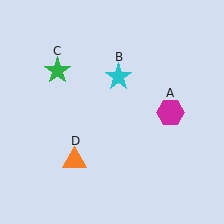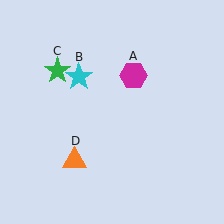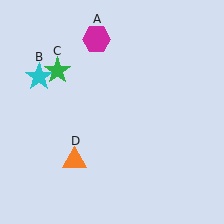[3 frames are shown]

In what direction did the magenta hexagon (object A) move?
The magenta hexagon (object A) moved up and to the left.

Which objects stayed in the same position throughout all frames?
Green star (object C) and orange triangle (object D) remained stationary.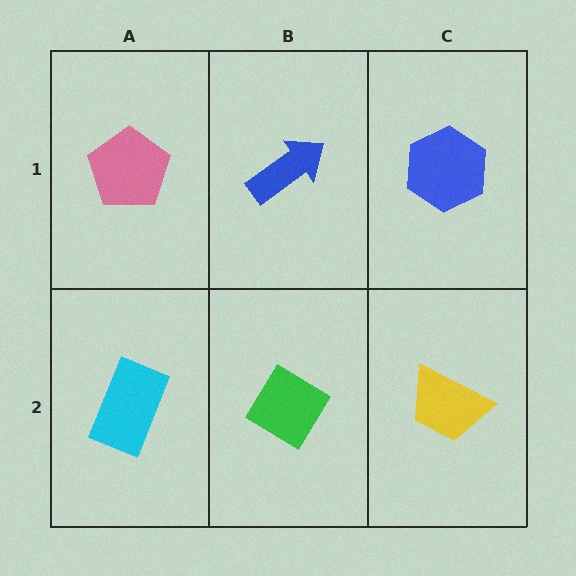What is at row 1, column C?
A blue hexagon.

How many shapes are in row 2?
3 shapes.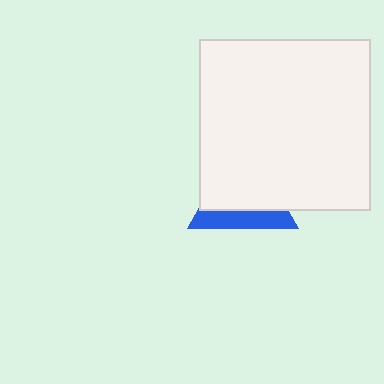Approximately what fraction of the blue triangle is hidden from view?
Roughly 66% of the blue triangle is hidden behind the white square.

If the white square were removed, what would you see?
You would see the complete blue triangle.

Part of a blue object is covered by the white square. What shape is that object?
It is a triangle.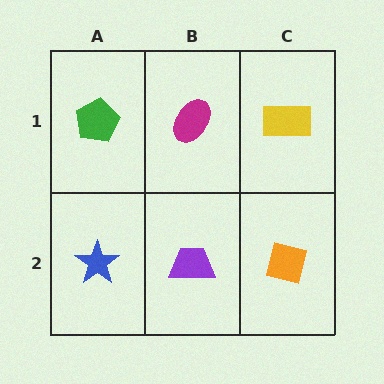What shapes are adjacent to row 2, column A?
A green pentagon (row 1, column A), a purple trapezoid (row 2, column B).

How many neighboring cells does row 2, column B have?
3.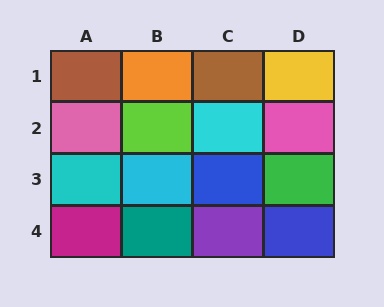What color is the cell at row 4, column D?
Blue.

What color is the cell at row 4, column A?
Magenta.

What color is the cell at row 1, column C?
Brown.